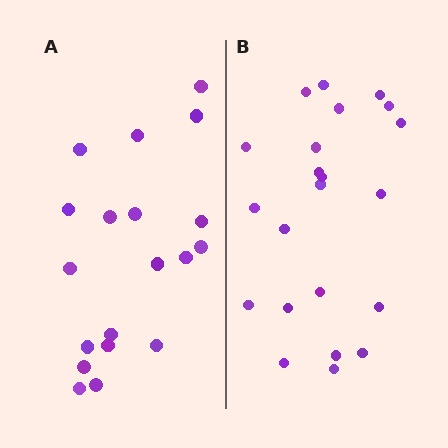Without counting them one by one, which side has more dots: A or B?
Region B (the right region) has more dots.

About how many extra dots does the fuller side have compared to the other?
Region B has just a few more — roughly 2 or 3 more dots than region A.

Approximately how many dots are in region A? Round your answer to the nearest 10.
About 20 dots. (The exact count is 19, which rounds to 20.)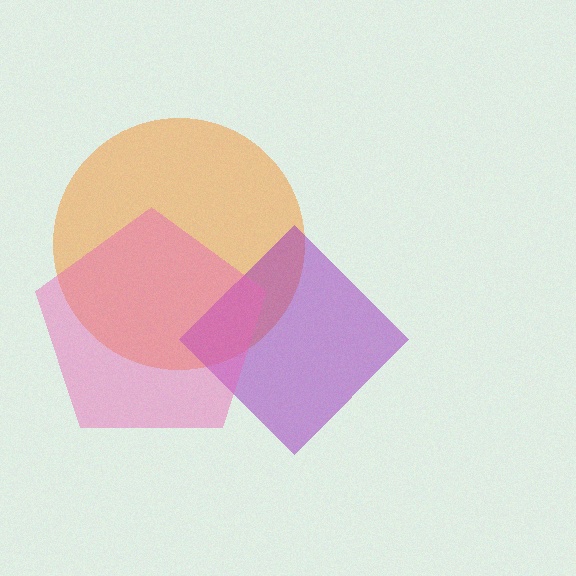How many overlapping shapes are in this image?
There are 3 overlapping shapes in the image.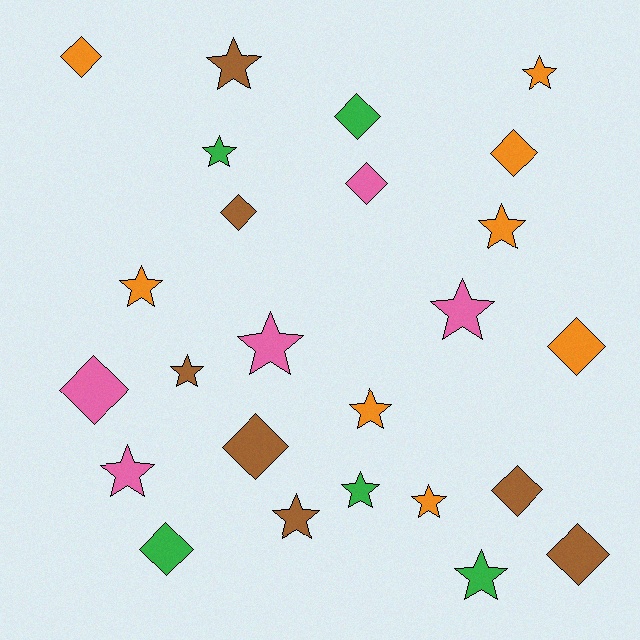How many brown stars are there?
There are 3 brown stars.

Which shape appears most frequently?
Star, with 14 objects.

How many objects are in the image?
There are 25 objects.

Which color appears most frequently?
Orange, with 8 objects.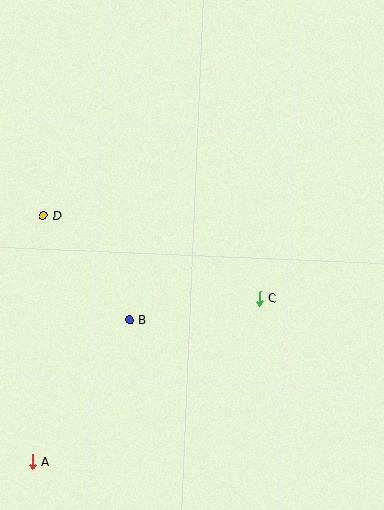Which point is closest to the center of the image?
Point C at (260, 298) is closest to the center.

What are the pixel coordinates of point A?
Point A is at (32, 462).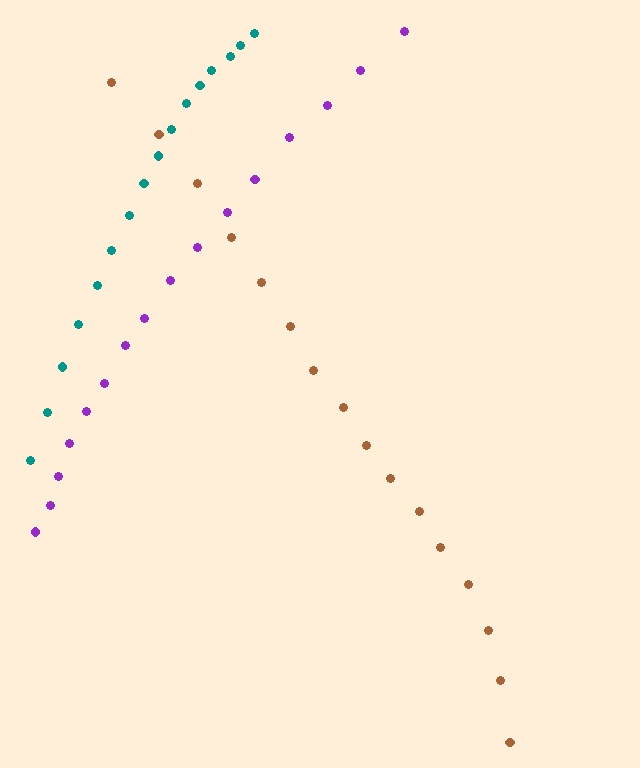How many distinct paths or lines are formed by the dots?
There are 3 distinct paths.